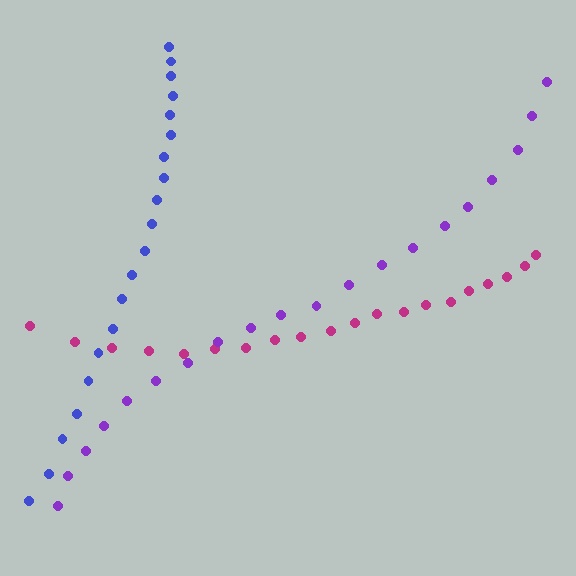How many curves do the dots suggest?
There are 3 distinct paths.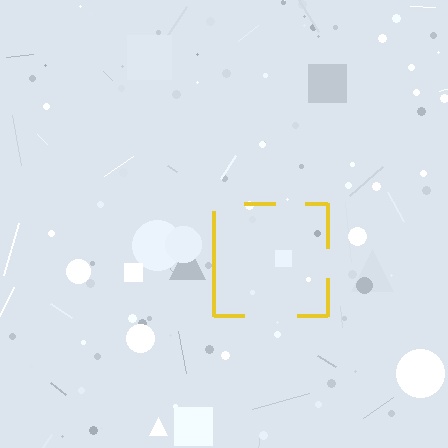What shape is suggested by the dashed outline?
The dashed outline suggests a square.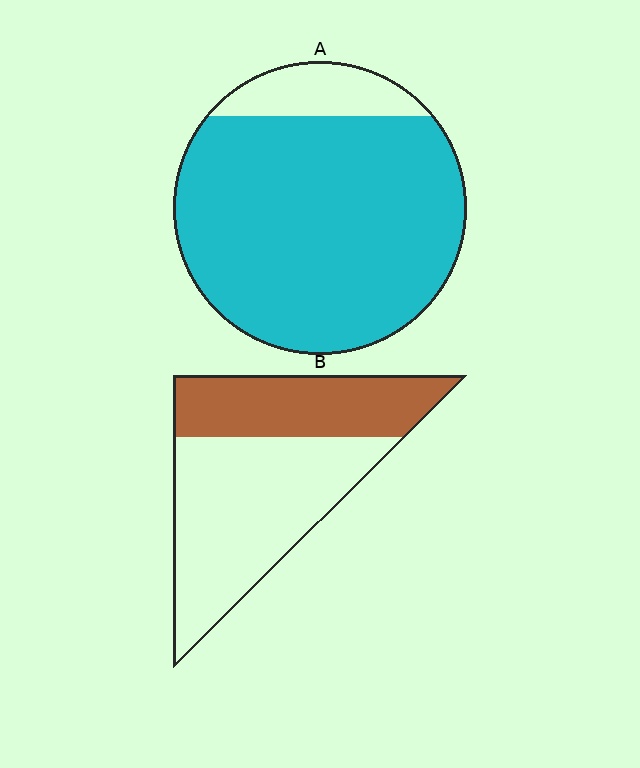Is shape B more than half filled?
No.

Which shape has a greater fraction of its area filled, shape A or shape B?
Shape A.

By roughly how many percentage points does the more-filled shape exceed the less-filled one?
By roughly 50 percentage points (A over B).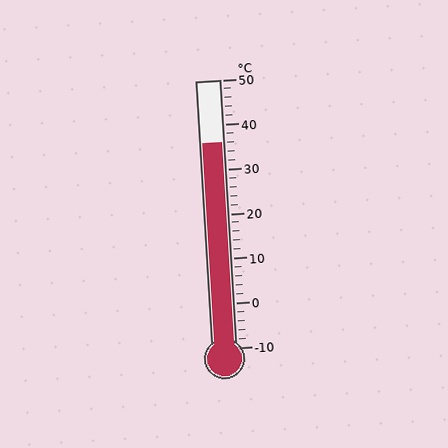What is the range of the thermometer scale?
The thermometer scale ranges from -10°C to 50°C.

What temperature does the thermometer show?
The thermometer shows approximately 36°C.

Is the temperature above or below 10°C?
The temperature is above 10°C.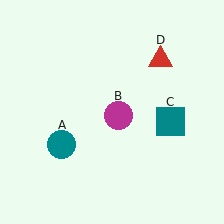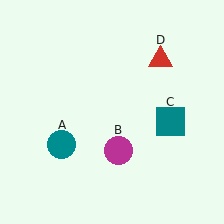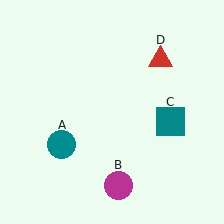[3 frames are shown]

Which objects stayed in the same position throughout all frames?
Teal circle (object A) and teal square (object C) and red triangle (object D) remained stationary.